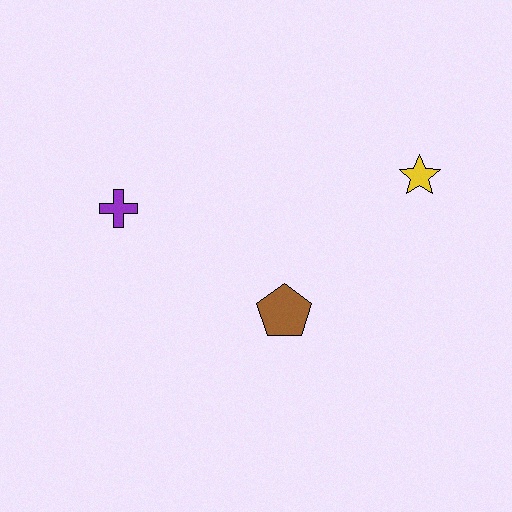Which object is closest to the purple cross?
The brown pentagon is closest to the purple cross.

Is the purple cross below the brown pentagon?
No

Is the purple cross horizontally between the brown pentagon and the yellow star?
No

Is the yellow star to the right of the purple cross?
Yes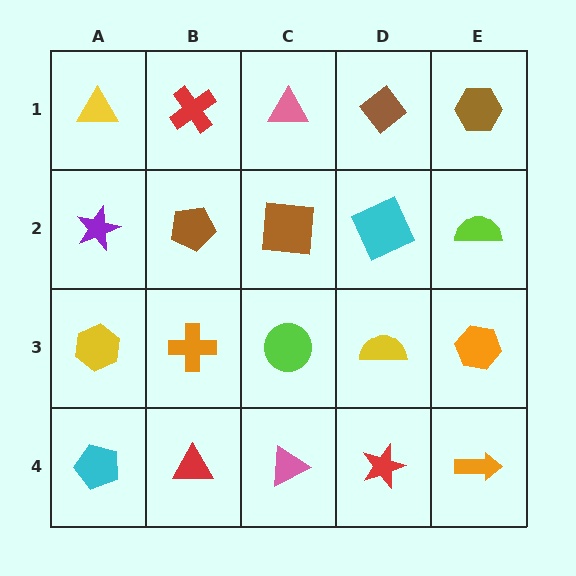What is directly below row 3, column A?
A cyan pentagon.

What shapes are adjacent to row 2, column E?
A brown hexagon (row 1, column E), an orange hexagon (row 3, column E), a cyan square (row 2, column D).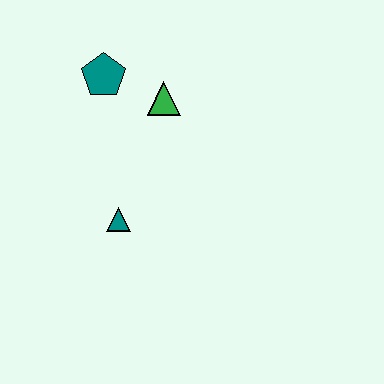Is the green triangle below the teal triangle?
No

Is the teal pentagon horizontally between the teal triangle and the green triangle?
No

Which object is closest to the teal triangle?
The green triangle is closest to the teal triangle.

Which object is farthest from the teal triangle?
The teal pentagon is farthest from the teal triangle.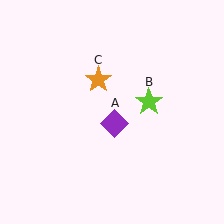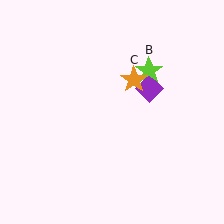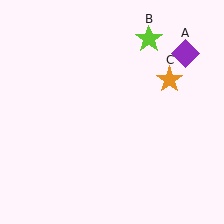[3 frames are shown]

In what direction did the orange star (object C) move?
The orange star (object C) moved right.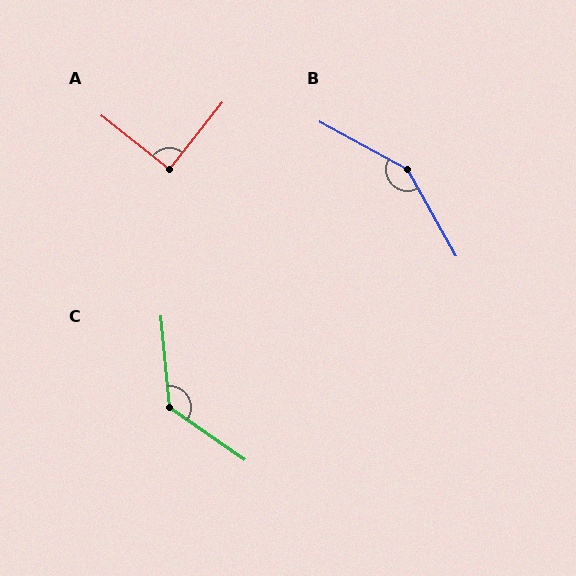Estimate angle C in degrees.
Approximately 130 degrees.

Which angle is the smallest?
A, at approximately 90 degrees.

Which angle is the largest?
B, at approximately 148 degrees.